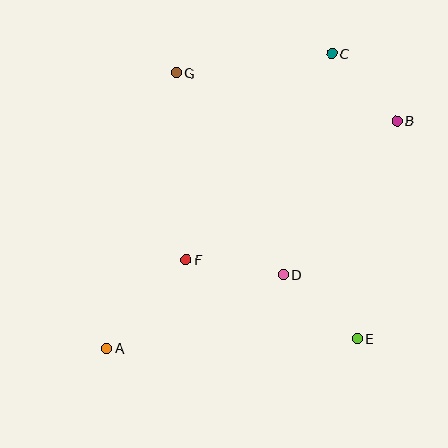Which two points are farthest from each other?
Points A and C are farthest from each other.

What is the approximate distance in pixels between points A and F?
The distance between A and F is approximately 119 pixels.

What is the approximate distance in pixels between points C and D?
The distance between C and D is approximately 226 pixels.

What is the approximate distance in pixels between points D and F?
The distance between D and F is approximately 99 pixels.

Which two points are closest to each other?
Points B and C are closest to each other.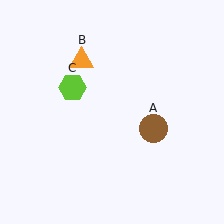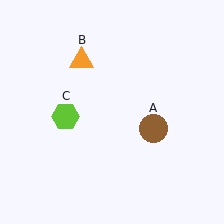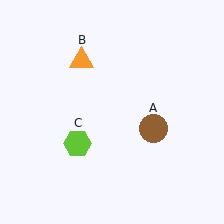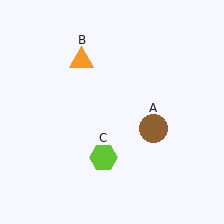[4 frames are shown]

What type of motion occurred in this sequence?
The lime hexagon (object C) rotated counterclockwise around the center of the scene.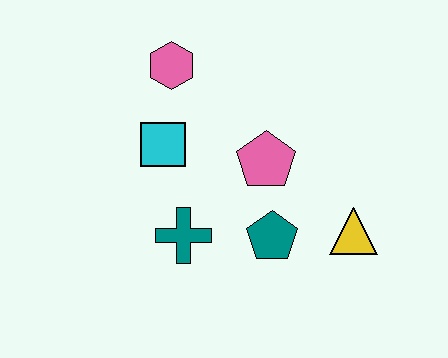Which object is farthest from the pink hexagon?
The yellow triangle is farthest from the pink hexagon.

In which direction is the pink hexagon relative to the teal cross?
The pink hexagon is above the teal cross.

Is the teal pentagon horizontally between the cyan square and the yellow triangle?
Yes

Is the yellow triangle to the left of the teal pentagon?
No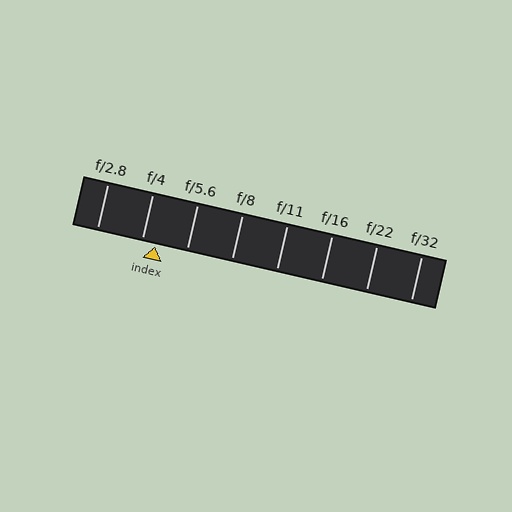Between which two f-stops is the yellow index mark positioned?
The index mark is between f/4 and f/5.6.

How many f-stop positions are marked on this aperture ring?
There are 8 f-stop positions marked.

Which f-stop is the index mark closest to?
The index mark is closest to f/4.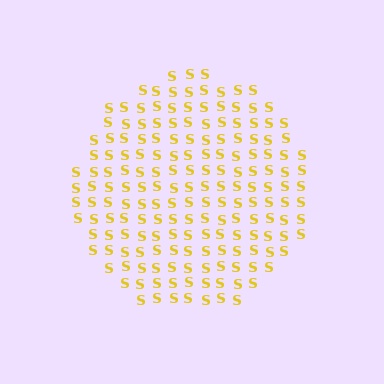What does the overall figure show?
The overall figure shows a circle.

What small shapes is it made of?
It is made of small letter S's.